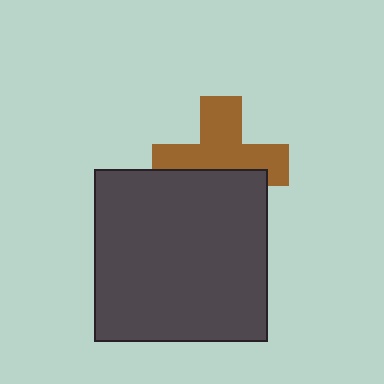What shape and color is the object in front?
The object in front is a dark gray square.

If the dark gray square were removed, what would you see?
You would see the complete brown cross.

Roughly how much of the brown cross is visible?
About half of it is visible (roughly 61%).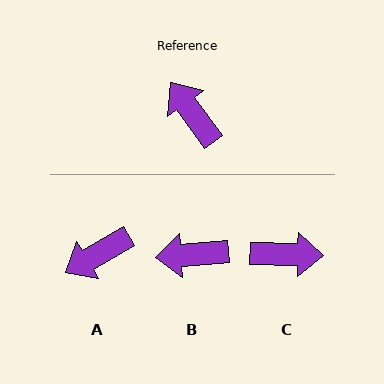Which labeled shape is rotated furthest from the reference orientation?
C, about 127 degrees away.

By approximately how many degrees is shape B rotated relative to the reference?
Approximately 59 degrees counter-clockwise.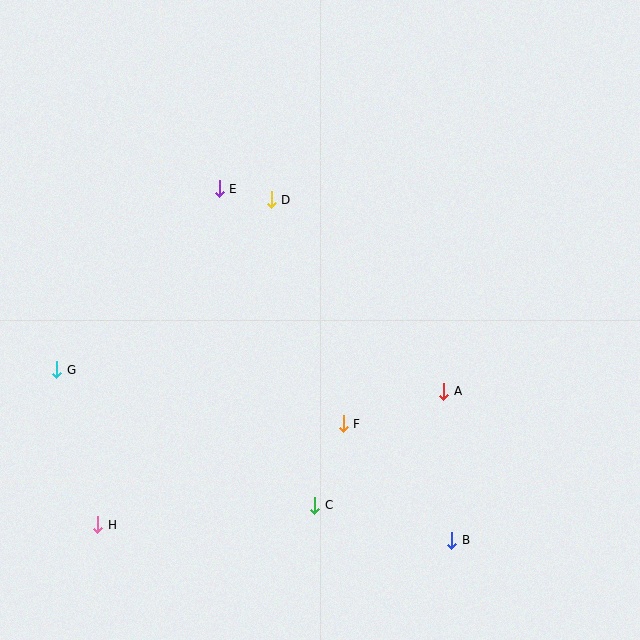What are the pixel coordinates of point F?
Point F is at (343, 424).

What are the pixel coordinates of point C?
Point C is at (315, 505).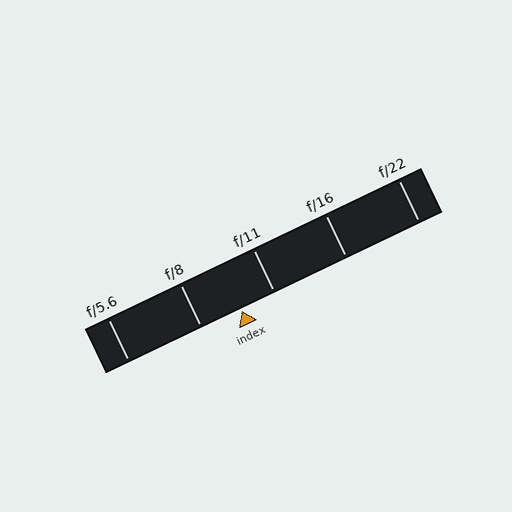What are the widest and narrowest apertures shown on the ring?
The widest aperture shown is f/5.6 and the narrowest is f/22.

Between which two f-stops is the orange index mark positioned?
The index mark is between f/8 and f/11.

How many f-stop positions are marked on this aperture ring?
There are 5 f-stop positions marked.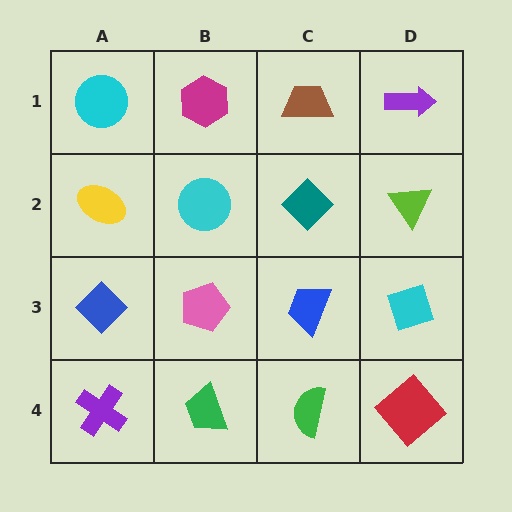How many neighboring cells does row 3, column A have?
3.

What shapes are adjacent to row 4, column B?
A pink pentagon (row 3, column B), a purple cross (row 4, column A), a green semicircle (row 4, column C).